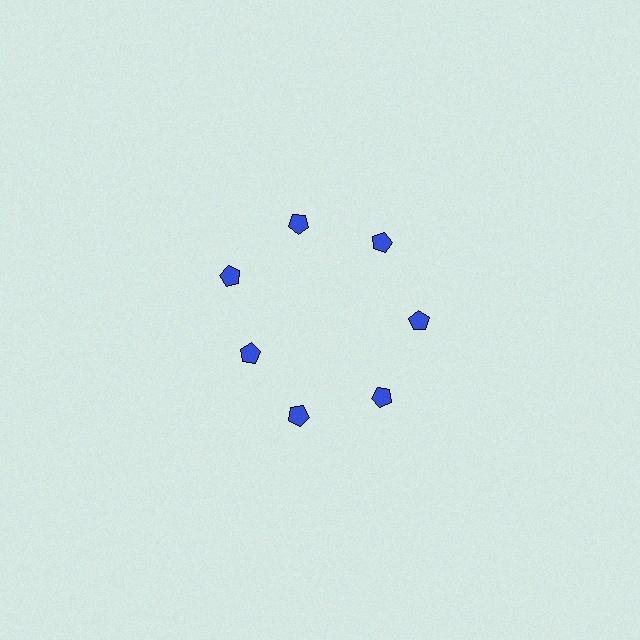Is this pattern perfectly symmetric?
No. The 7 blue pentagons are arranged in a ring, but one element near the 8 o'clock position is pulled inward toward the center, breaking the 7-fold rotational symmetry.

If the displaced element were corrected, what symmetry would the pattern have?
It would have 7-fold rotational symmetry — the pattern would map onto itself every 51 degrees.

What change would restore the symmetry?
The symmetry would be restored by moving it outward, back onto the ring so that all 7 pentagons sit at equal angles and equal distance from the center.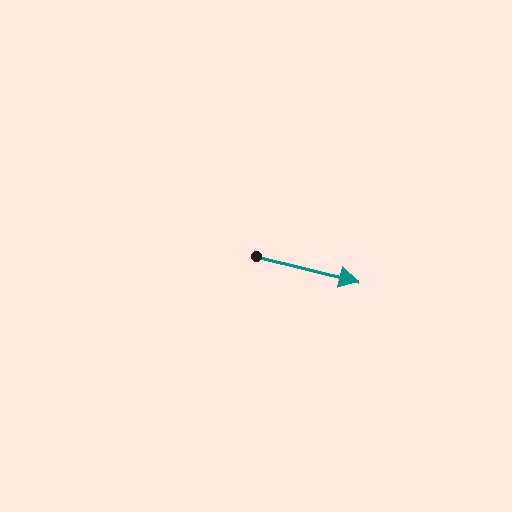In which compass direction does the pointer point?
East.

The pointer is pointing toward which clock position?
Roughly 3 o'clock.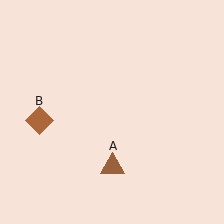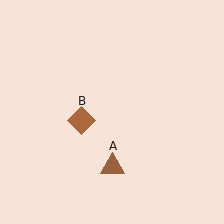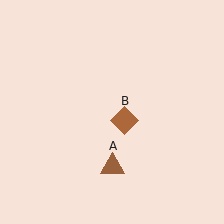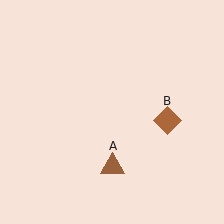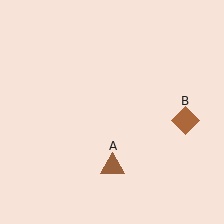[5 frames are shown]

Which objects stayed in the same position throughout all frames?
Brown triangle (object A) remained stationary.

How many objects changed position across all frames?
1 object changed position: brown diamond (object B).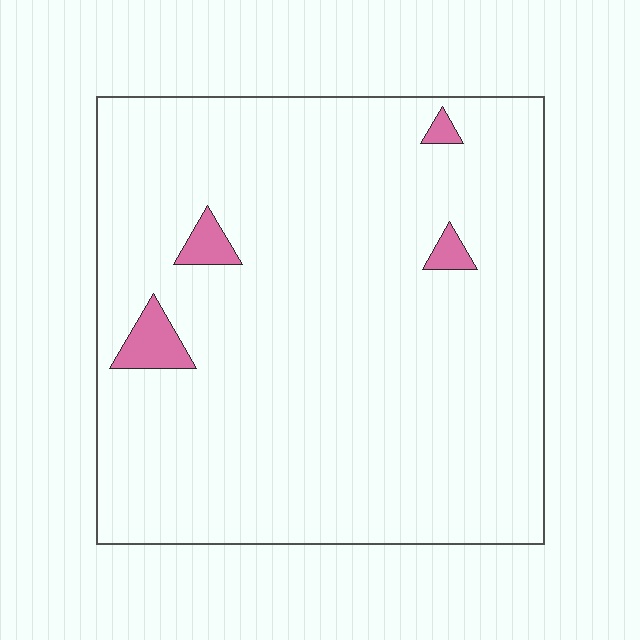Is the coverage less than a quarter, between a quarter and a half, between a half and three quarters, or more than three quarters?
Less than a quarter.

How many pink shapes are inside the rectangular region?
4.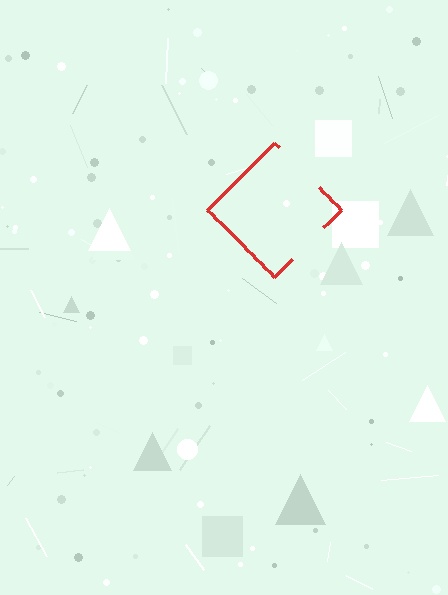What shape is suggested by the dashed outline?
The dashed outline suggests a diamond.